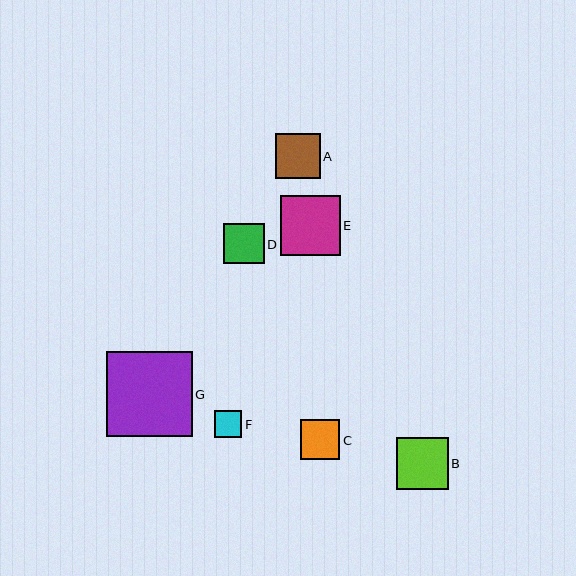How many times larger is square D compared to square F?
Square D is approximately 1.5 times the size of square F.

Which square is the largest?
Square G is the largest with a size of approximately 85 pixels.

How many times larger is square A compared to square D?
Square A is approximately 1.1 times the size of square D.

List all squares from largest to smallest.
From largest to smallest: G, E, B, A, D, C, F.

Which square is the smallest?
Square F is the smallest with a size of approximately 27 pixels.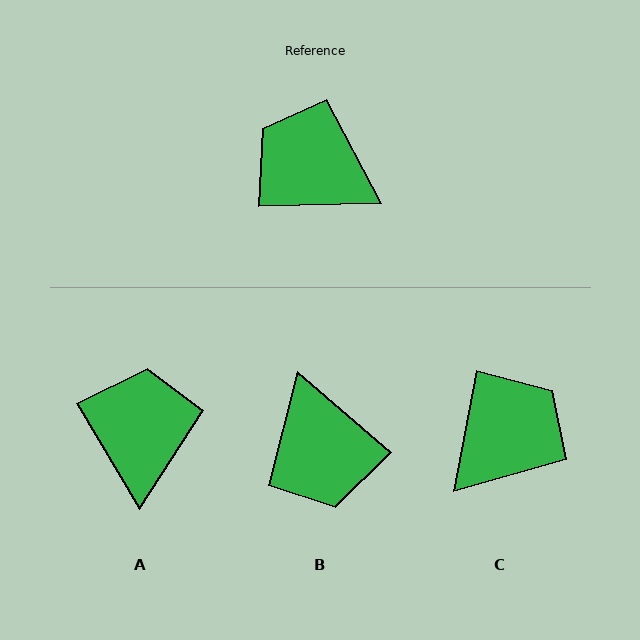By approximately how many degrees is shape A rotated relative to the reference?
Approximately 61 degrees clockwise.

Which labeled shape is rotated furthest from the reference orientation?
B, about 138 degrees away.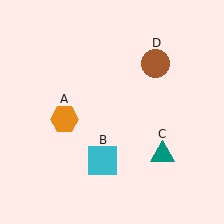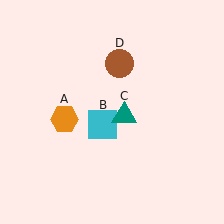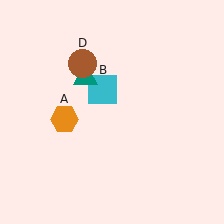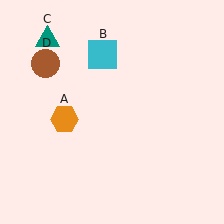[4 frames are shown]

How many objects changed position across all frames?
3 objects changed position: cyan square (object B), teal triangle (object C), brown circle (object D).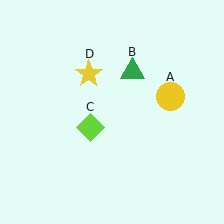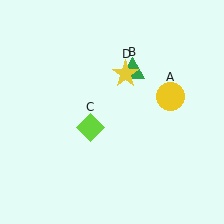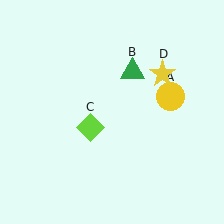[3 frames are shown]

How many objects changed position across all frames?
1 object changed position: yellow star (object D).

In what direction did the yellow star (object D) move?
The yellow star (object D) moved right.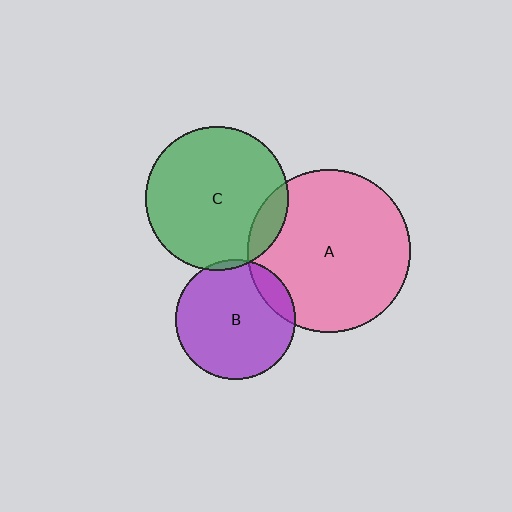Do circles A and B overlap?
Yes.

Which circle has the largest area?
Circle A (pink).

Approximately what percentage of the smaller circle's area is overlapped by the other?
Approximately 15%.